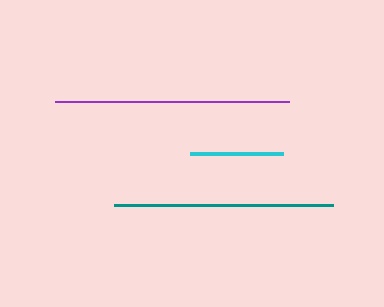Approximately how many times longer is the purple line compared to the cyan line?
The purple line is approximately 2.5 times the length of the cyan line.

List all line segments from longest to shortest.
From longest to shortest: purple, teal, cyan.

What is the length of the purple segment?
The purple segment is approximately 234 pixels long.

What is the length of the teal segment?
The teal segment is approximately 219 pixels long.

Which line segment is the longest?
The purple line is the longest at approximately 234 pixels.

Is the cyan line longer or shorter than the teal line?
The teal line is longer than the cyan line.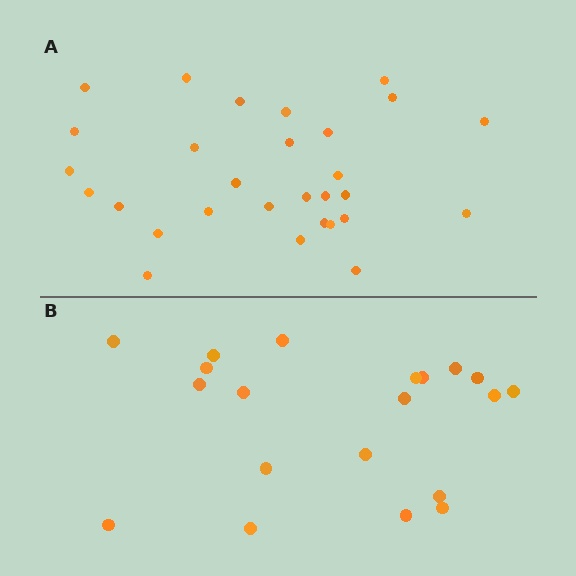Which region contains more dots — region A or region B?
Region A (the top region) has more dots.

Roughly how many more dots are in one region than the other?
Region A has roughly 8 or so more dots than region B.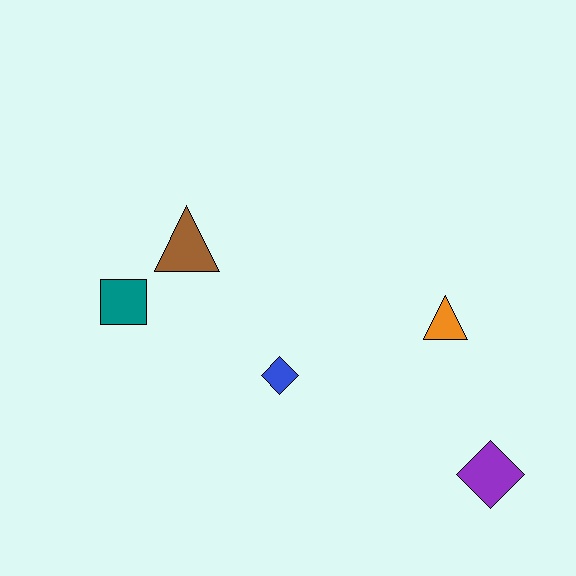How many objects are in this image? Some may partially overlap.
There are 5 objects.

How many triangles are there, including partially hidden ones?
There are 2 triangles.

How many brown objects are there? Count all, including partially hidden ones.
There is 1 brown object.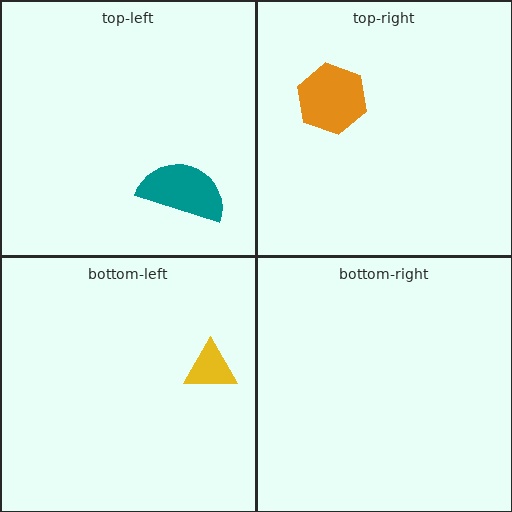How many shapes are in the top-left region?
1.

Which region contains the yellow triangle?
The bottom-left region.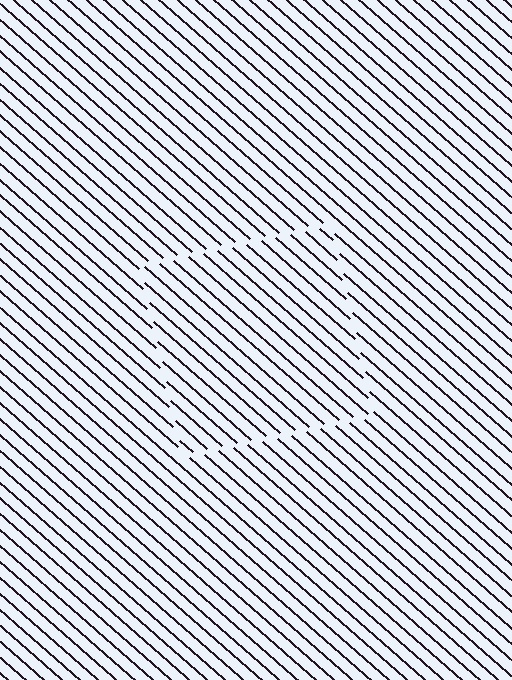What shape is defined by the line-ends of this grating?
An illusory square. The interior of the shape contains the same grating, shifted by half a period — the contour is defined by the phase discontinuity where line-ends from the inner and outer gratings abut.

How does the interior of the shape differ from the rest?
The interior of the shape contains the same grating, shifted by half a period — the contour is defined by the phase discontinuity where line-ends from the inner and outer gratings abut.